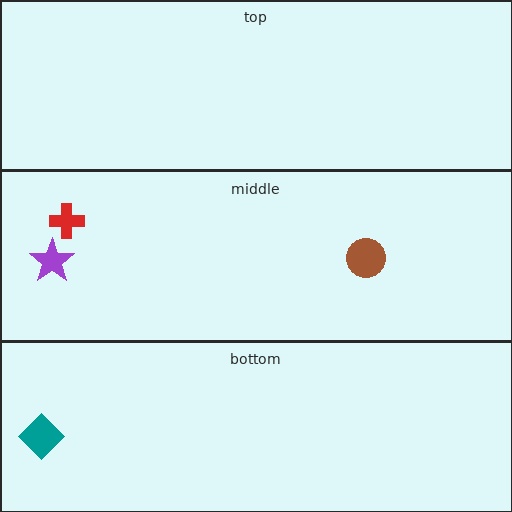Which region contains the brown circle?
The middle region.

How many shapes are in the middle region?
3.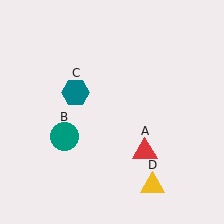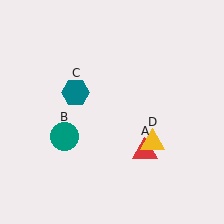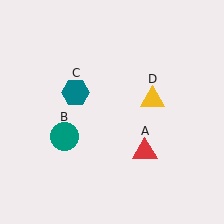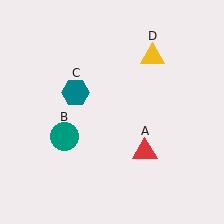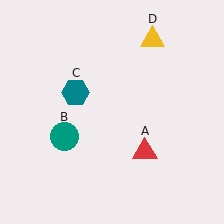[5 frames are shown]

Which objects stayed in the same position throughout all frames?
Red triangle (object A) and teal circle (object B) and teal hexagon (object C) remained stationary.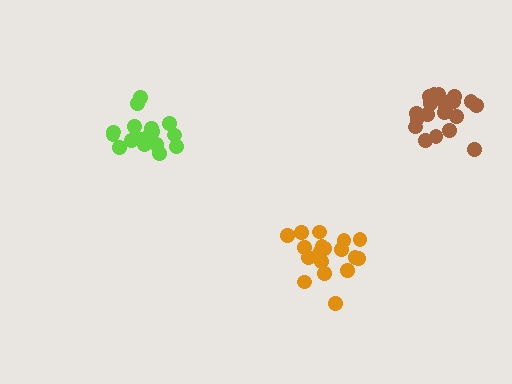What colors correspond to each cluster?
The clusters are colored: orange, lime, brown.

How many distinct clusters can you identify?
There are 3 distinct clusters.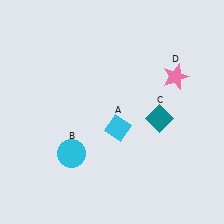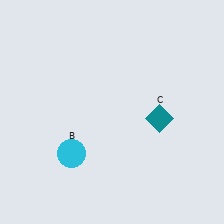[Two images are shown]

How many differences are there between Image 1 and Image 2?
There are 2 differences between the two images.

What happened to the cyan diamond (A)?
The cyan diamond (A) was removed in Image 2. It was in the bottom-right area of Image 1.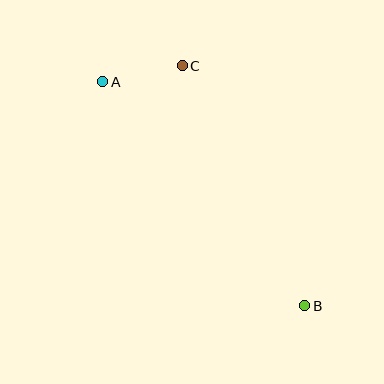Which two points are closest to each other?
Points A and C are closest to each other.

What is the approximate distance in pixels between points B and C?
The distance between B and C is approximately 270 pixels.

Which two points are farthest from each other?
Points A and B are farthest from each other.